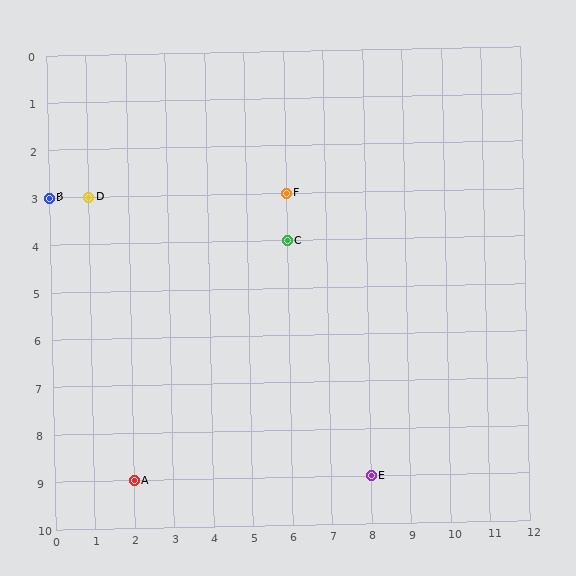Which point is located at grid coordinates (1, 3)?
Point D is at (1, 3).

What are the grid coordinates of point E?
Point E is at grid coordinates (8, 9).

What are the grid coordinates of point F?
Point F is at grid coordinates (6, 3).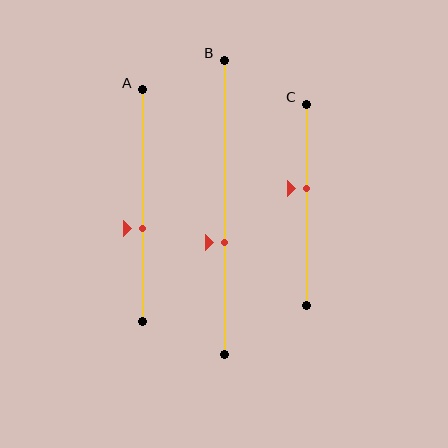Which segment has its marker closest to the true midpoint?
Segment C has its marker closest to the true midpoint.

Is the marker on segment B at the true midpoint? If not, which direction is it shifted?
No, the marker on segment B is shifted downward by about 12% of the segment length.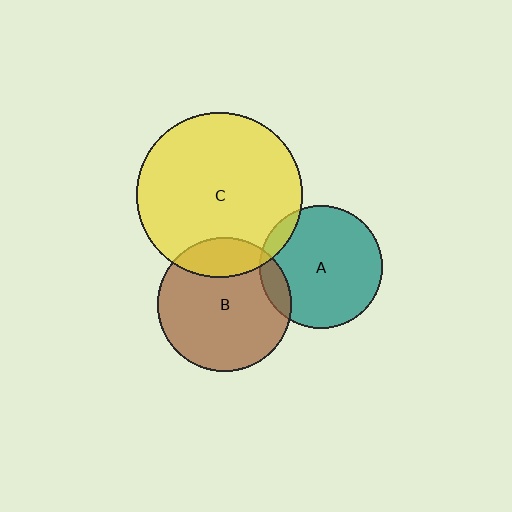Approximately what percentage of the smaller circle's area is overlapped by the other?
Approximately 10%.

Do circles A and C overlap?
Yes.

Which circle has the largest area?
Circle C (yellow).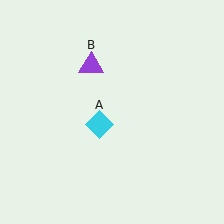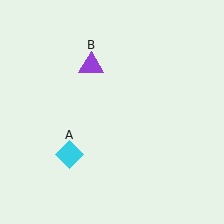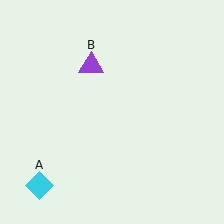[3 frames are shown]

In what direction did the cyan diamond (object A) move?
The cyan diamond (object A) moved down and to the left.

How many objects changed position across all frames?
1 object changed position: cyan diamond (object A).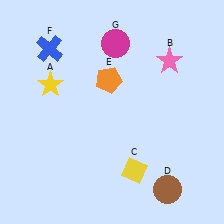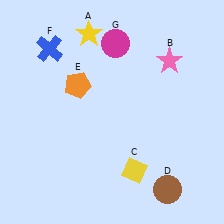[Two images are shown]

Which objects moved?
The objects that moved are: the yellow star (A), the orange pentagon (E).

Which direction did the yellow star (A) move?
The yellow star (A) moved up.